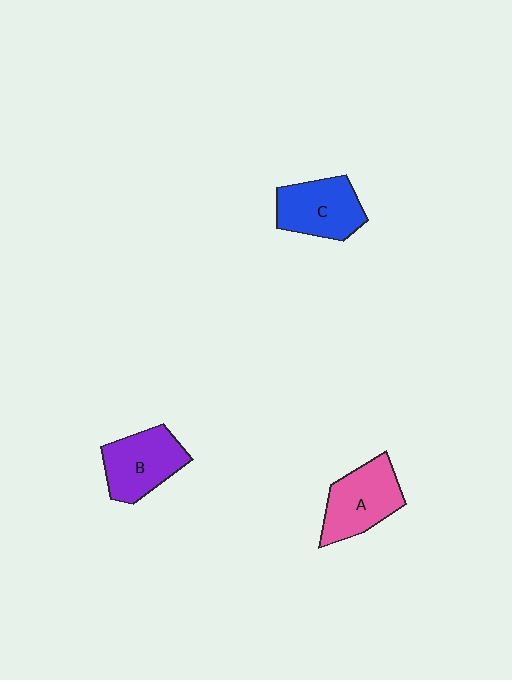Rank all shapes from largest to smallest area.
From largest to smallest: A (pink), B (purple), C (blue).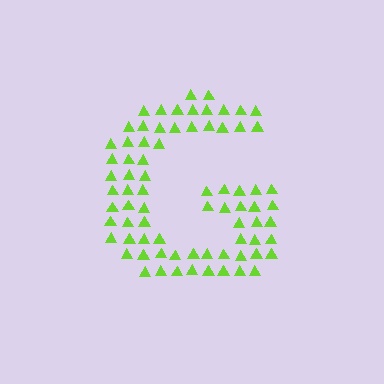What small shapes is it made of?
It is made of small triangles.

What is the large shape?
The large shape is the letter G.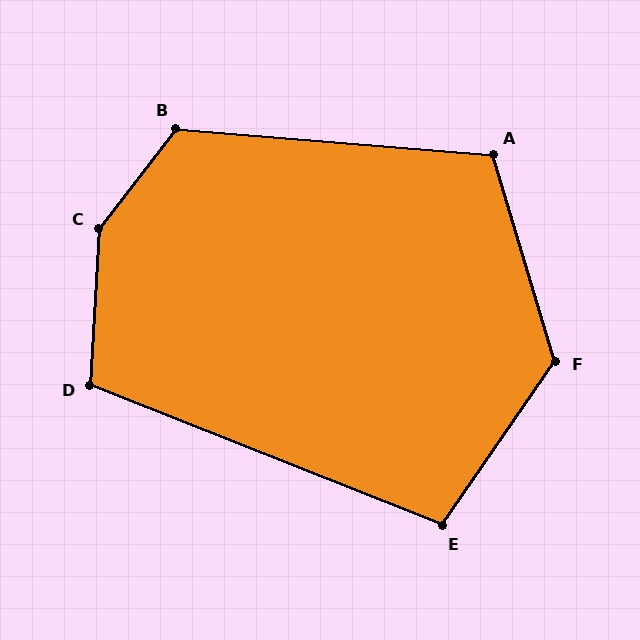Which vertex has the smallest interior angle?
E, at approximately 103 degrees.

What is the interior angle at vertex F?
Approximately 129 degrees (obtuse).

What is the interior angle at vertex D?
Approximately 108 degrees (obtuse).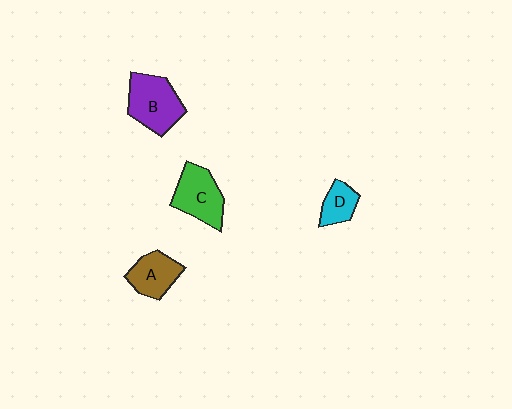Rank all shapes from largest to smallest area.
From largest to smallest: B (purple), C (green), A (brown), D (cyan).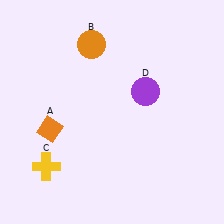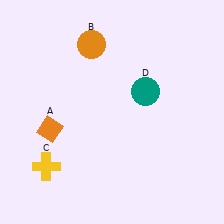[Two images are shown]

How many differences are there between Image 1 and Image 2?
There is 1 difference between the two images.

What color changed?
The circle (D) changed from purple in Image 1 to teal in Image 2.